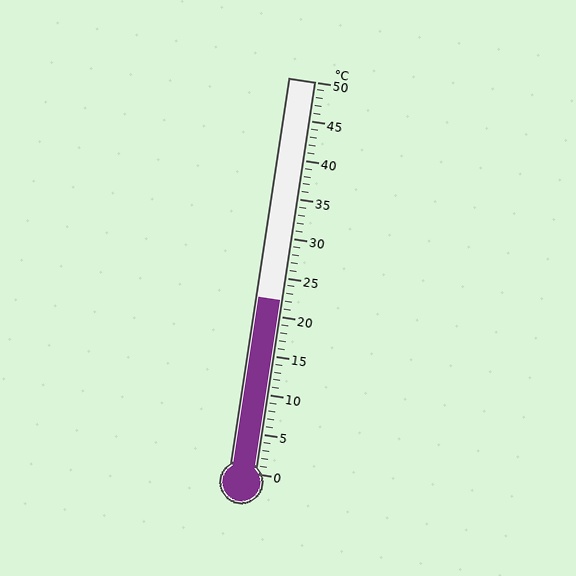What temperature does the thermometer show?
The thermometer shows approximately 22°C.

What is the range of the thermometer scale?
The thermometer scale ranges from 0°C to 50°C.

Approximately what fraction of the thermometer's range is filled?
The thermometer is filled to approximately 45% of its range.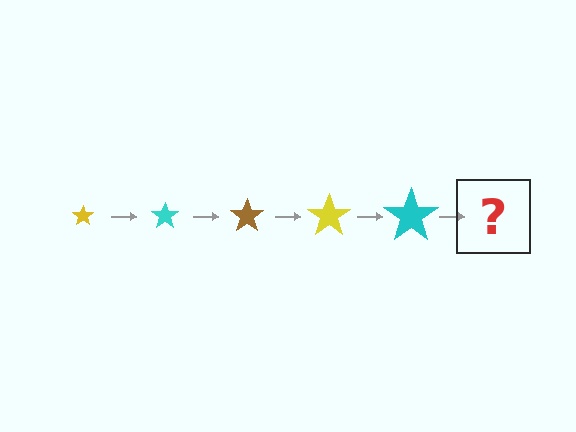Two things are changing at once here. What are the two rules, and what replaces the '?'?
The two rules are that the star grows larger each step and the color cycles through yellow, cyan, and brown. The '?' should be a brown star, larger than the previous one.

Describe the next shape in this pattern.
It should be a brown star, larger than the previous one.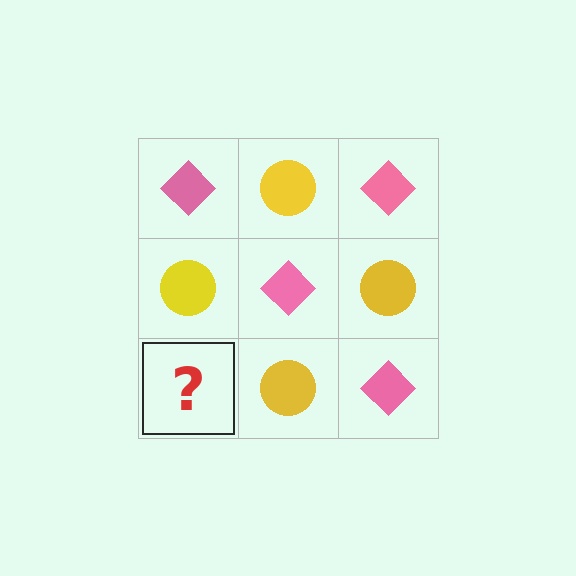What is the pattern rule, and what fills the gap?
The rule is that it alternates pink diamond and yellow circle in a checkerboard pattern. The gap should be filled with a pink diamond.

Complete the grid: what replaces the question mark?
The question mark should be replaced with a pink diamond.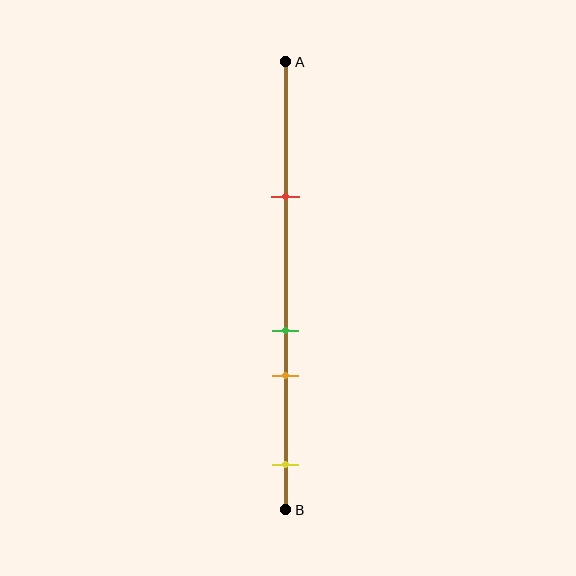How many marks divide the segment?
There are 4 marks dividing the segment.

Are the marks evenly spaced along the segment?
No, the marks are not evenly spaced.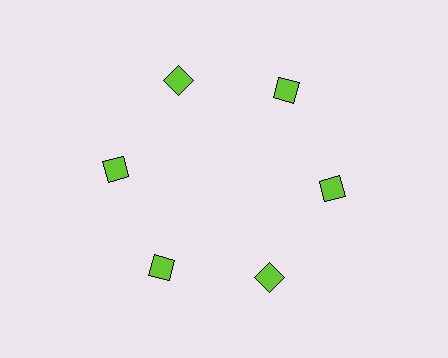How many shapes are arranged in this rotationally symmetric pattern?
There are 6 shapes, arranged in 6 groups of 1.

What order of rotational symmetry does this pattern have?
This pattern has 6-fold rotational symmetry.